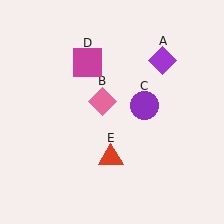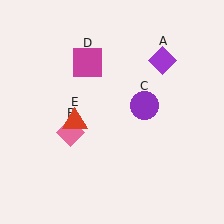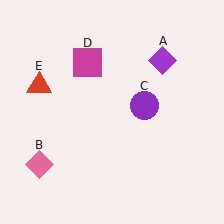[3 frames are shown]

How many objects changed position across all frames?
2 objects changed position: pink diamond (object B), red triangle (object E).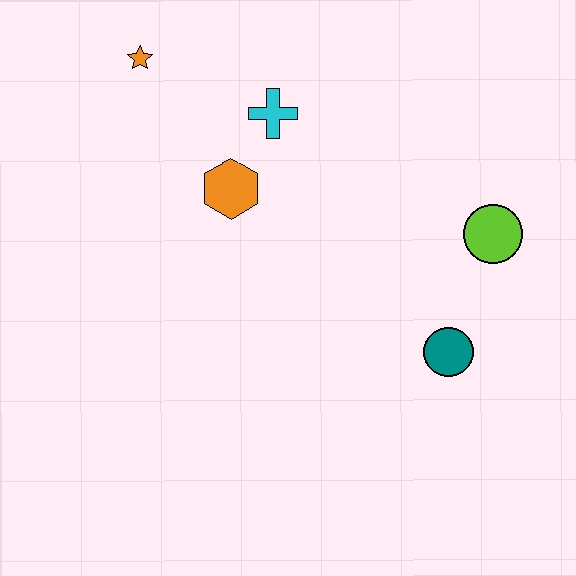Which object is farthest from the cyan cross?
The teal circle is farthest from the cyan cross.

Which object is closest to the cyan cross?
The orange hexagon is closest to the cyan cross.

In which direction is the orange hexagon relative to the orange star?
The orange hexagon is below the orange star.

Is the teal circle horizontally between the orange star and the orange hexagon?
No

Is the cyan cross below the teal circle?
No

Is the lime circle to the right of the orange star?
Yes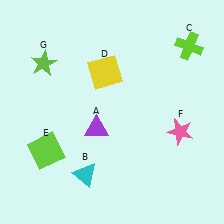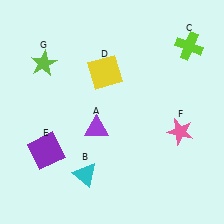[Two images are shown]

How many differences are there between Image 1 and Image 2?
There is 1 difference between the two images.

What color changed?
The square (E) changed from lime in Image 1 to purple in Image 2.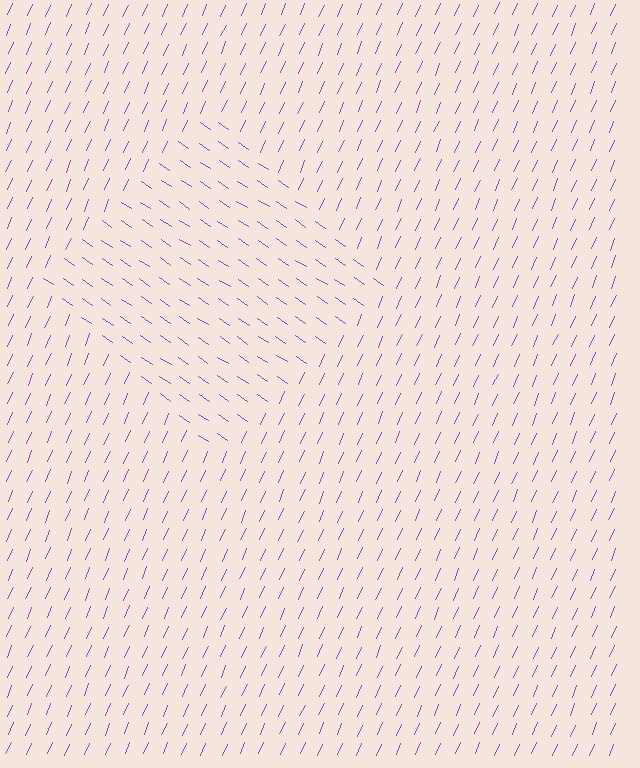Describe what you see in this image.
The image is filled with small purple line segments. A diamond region in the image has lines oriented differently from the surrounding lines, creating a visible texture boundary.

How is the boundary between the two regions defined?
The boundary is defined purely by a change in line orientation (approximately 80 degrees difference). All lines are the same color and thickness.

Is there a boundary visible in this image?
Yes, there is a texture boundary formed by a change in line orientation.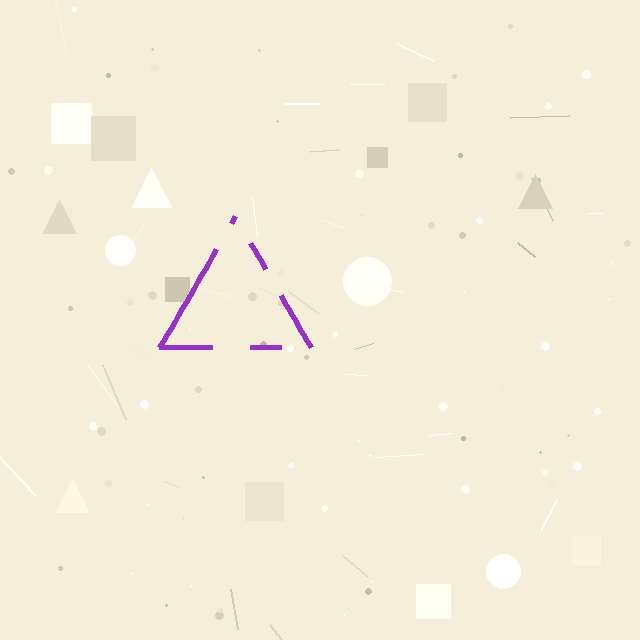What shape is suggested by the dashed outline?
The dashed outline suggests a triangle.